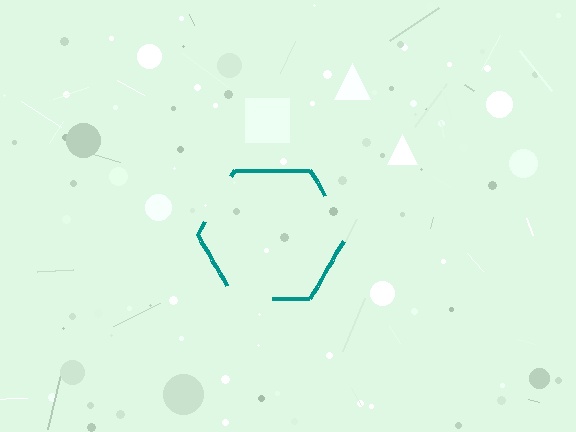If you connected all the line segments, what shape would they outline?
They would outline a hexagon.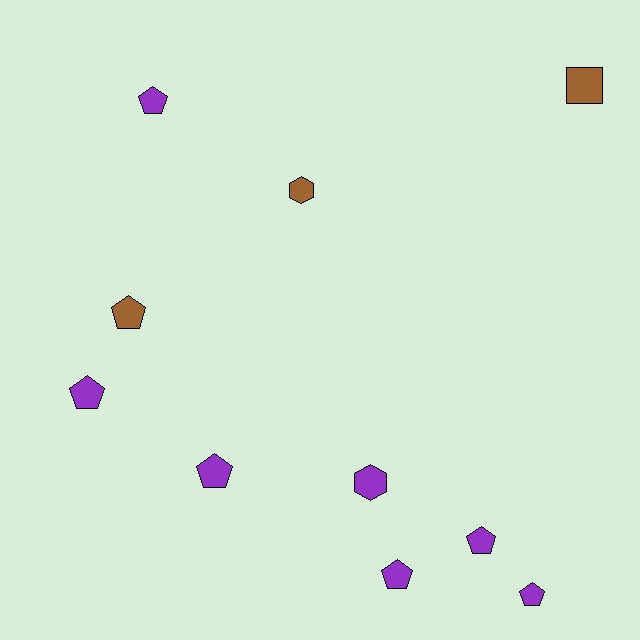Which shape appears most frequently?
Pentagon, with 7 objects.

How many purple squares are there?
There are no purple squares.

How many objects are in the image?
There are 10 objects.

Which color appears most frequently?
Purple, with 7 objects.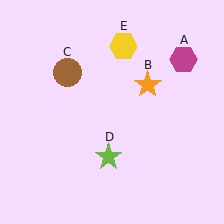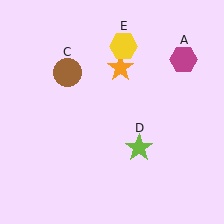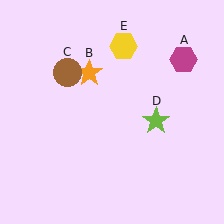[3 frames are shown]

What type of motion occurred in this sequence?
The orange star (object B), lime star (object D) rotated counterclockwise around the center of the scene.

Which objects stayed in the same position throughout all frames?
Magenta hexagon (object A) and brown circle (object C) and yellow hexagon (object E) remained stationary.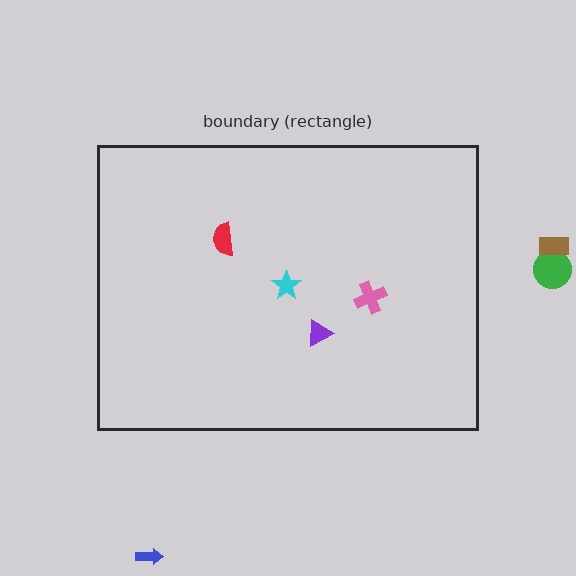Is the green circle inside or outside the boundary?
Outside.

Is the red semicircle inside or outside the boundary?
Inside.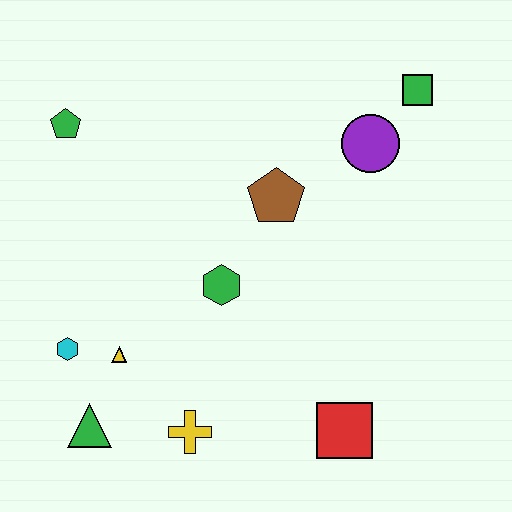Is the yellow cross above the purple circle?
No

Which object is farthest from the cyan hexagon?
The green square is farthest from the cyan hexagon.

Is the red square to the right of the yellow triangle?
Yes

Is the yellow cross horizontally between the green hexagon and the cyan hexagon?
Yes